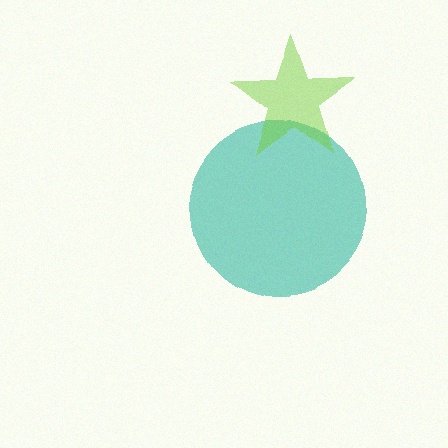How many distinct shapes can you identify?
There are 2 distinct shapes: a teal circle, a lime star.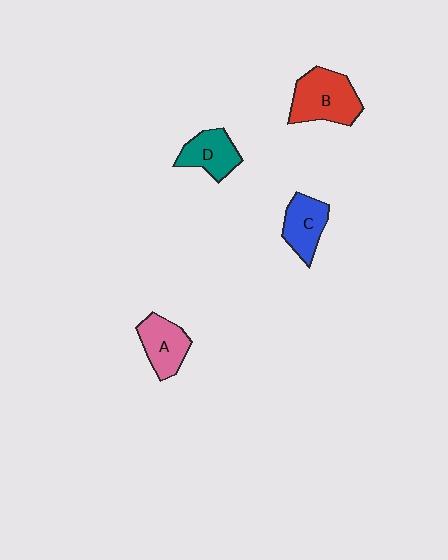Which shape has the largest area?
Shape B (red).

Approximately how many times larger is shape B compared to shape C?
Approximately 1.4 times.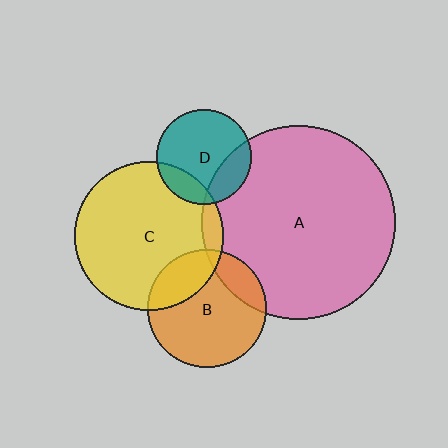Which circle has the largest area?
Circle A (pink).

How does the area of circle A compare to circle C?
Approximately 1.7 times.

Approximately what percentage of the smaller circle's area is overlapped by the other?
Approximately 25%.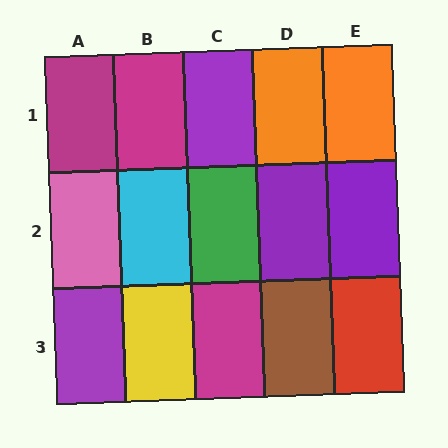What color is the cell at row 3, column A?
Purple.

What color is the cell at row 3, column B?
Yellow.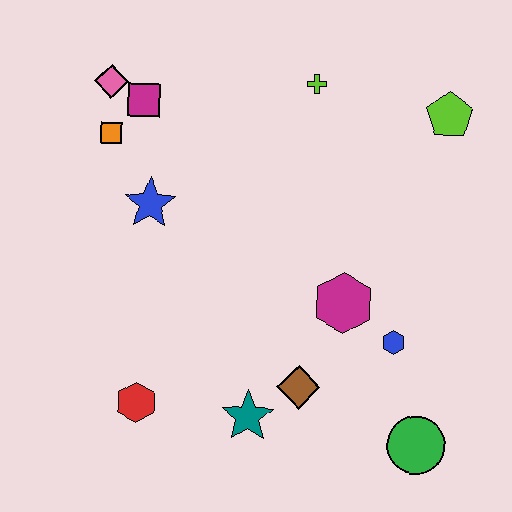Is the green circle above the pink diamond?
No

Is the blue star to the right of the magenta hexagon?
No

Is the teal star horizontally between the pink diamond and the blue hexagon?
Yes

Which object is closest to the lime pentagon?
The lime cross is closest to the lime pentagon.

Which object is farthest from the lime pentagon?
The red hexagon is farthest from the lime pentagon.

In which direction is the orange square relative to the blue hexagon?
The orange square is to the left of the blue hexagon.